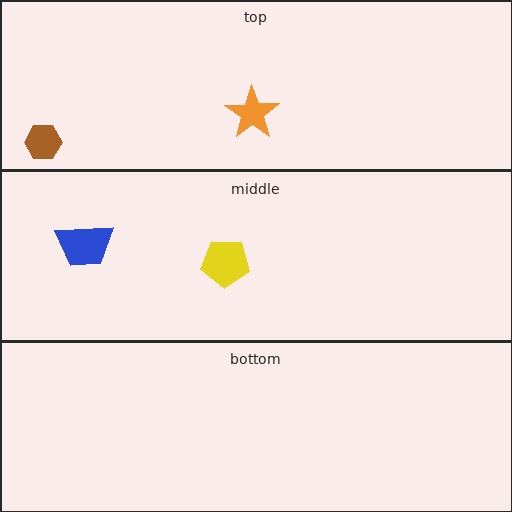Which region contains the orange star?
The top region.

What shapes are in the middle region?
The blue trapezoid, the yellow pentagon.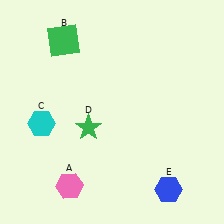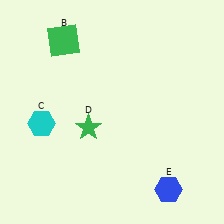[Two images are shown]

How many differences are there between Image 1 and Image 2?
There is 1 difference between the two images.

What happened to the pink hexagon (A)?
The pink hexagon (A) was removed in Image 2. It was in the bottom-left area of Image 1.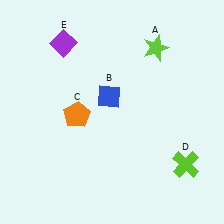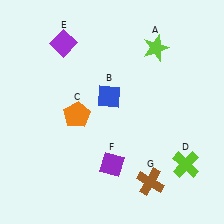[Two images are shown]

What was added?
A purple diamond (F), a brown cross (G) were added in Image 2.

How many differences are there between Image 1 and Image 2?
There are 2 differences between the two images.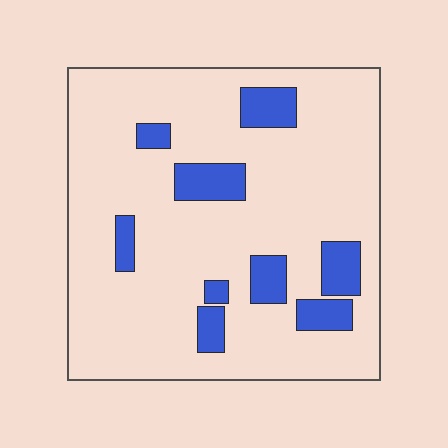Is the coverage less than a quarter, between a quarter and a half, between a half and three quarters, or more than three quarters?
Less than a quarter.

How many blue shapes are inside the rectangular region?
9.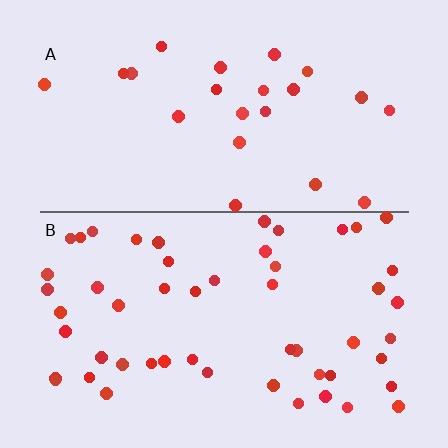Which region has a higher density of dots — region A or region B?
B (the bottom).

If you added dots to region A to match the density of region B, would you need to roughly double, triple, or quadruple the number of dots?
Approximately double.